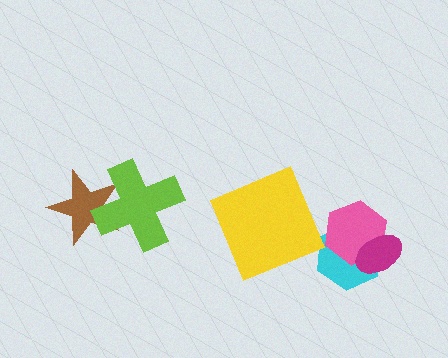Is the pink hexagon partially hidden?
Yes, it is partially covered by another shape.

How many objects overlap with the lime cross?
1 object overlaps with the lime cross.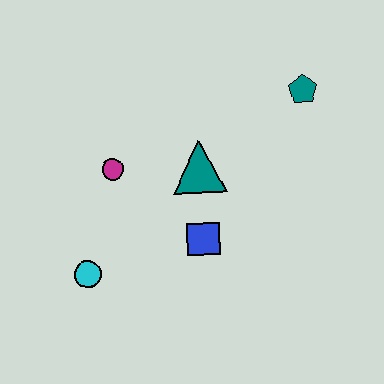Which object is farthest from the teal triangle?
The cyan circle is farthest from the teal triangle.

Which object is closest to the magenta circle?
The teal triangle is closest to the magenta circle.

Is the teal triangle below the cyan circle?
No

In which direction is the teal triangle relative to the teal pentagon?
The teal triangle is to the left of the teal pentagon.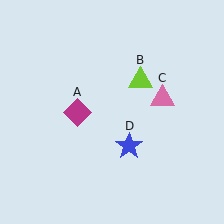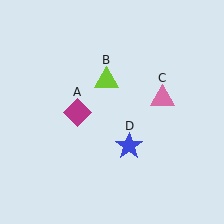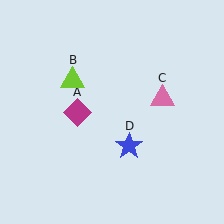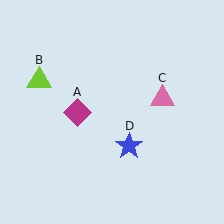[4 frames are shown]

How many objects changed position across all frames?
1 object changed position: lime triangle (object B).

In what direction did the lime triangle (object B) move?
The lime triangle (object B) moved left.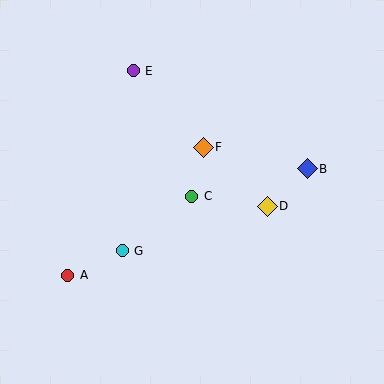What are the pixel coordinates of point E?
Point E is at (133, 71).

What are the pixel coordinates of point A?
Point A is at (68, 275).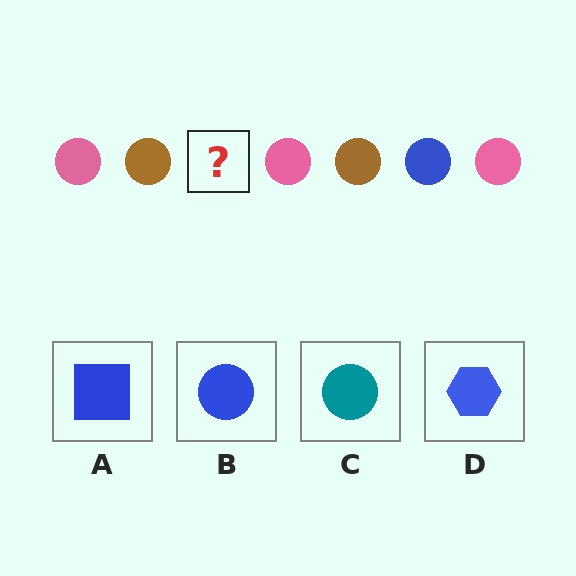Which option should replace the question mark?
Option B.